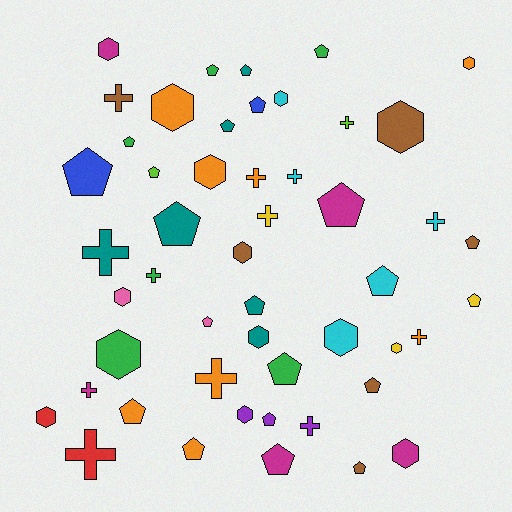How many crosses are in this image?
There are 13 crosses.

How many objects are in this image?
There are 50 objects.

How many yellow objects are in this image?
There are 3 yellow objects.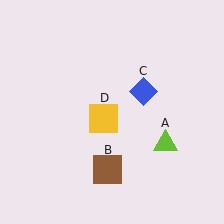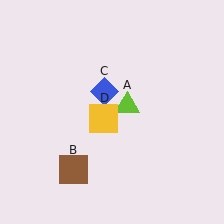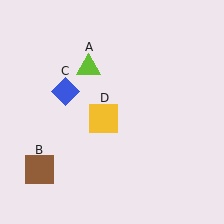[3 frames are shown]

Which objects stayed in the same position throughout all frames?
Yellow square (object D) remained stationary.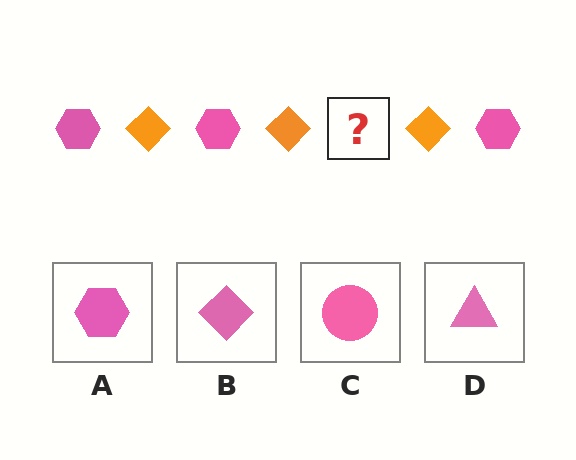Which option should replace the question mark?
Option A.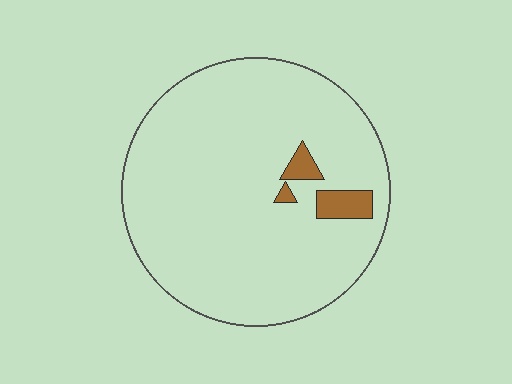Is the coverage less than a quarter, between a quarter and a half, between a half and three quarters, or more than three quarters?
Less than a quarter.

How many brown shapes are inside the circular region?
3.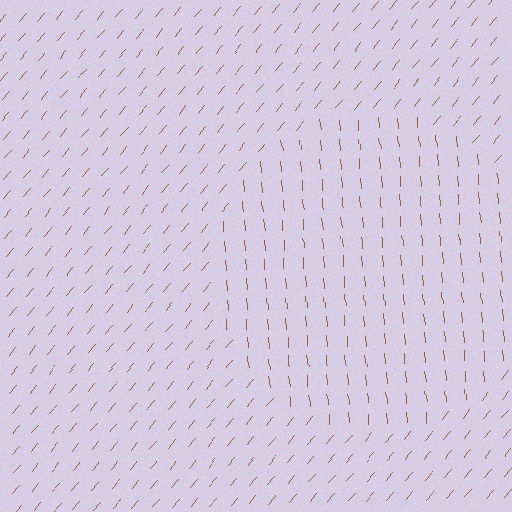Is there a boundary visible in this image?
Yes, there is a texture boundary formed by a change in line orientation.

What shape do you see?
I see a circle.